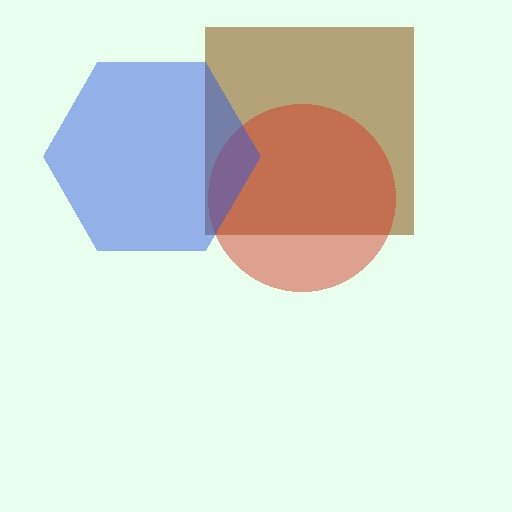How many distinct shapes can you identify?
There are 3 distinct shapes: a brown square, a red circle, a blue hexagon.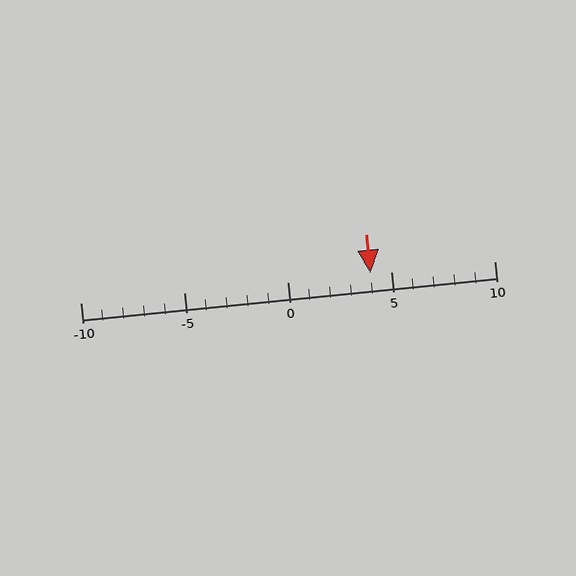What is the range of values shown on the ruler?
The ruler shows values from -10 to 10.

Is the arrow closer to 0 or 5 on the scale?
The arrow is closer to 5.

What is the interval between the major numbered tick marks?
The major tick marks are spaced 5 units apart.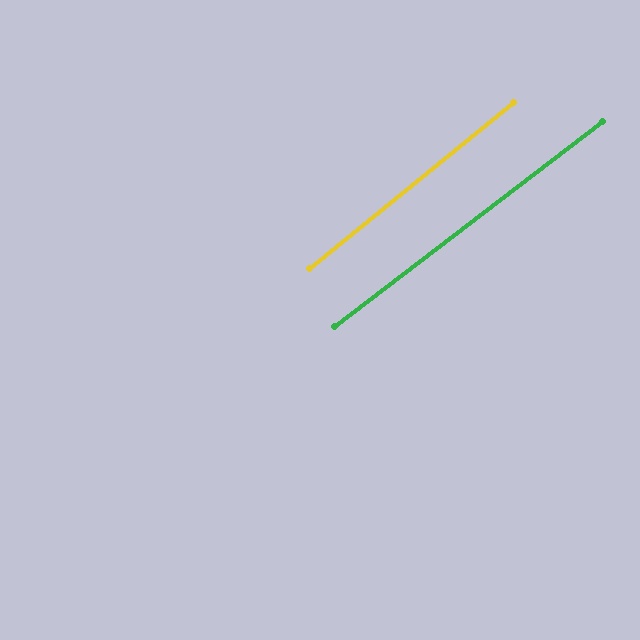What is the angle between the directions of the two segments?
Approximately 2 degrees.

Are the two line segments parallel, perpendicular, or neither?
Parallel — their directions differ by only 1.8°.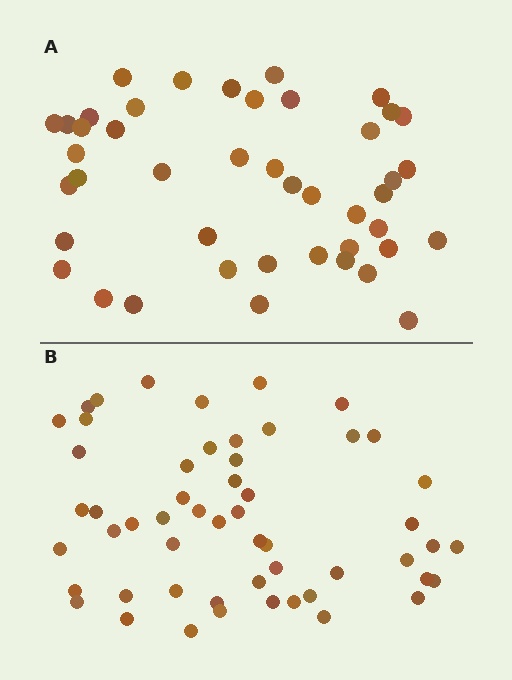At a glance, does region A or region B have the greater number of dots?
Region B (the bottom region) has more dots.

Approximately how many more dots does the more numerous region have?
Region B has roughly 10 or so more dots than region A.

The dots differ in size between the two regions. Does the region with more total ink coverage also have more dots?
No. Region A has more total ink coverage because its dots are larger, but region B actually contains more individual dots. Total area can be misleading — the number of items is what matters here.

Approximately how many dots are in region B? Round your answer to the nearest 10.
About 50 dots. (The exact count is 54, which rounds to 50.)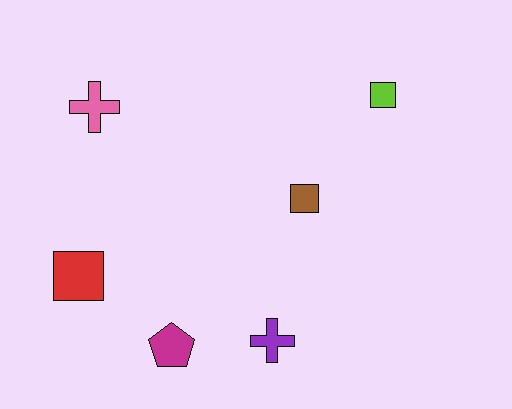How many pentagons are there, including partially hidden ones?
There is 1 pentagon.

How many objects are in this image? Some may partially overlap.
There are 6 objects.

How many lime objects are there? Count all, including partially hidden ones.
There is 1 lime object.